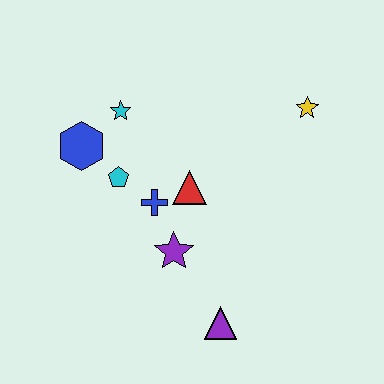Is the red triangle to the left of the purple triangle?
Yes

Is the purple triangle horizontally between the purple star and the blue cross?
No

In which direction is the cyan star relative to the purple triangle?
The cyan star is above the purple triangle.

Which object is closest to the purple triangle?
The purple star is closest to the purple triangle.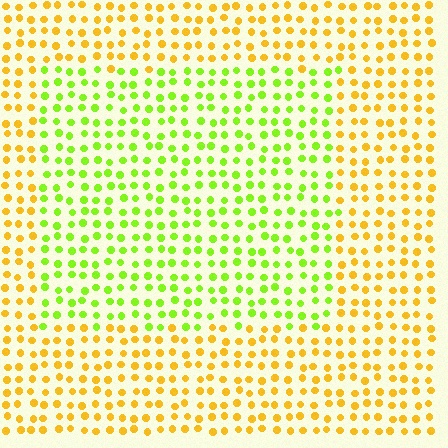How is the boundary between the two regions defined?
The boundary is defined purely by a slight shift in hue (about 49 degrees). Spacing, size, and orientation are identical on both sides.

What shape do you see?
I see a rectangle.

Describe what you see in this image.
The image is filled with small yellow elements in a uniform arrangement. A rectangle-shaped region is visible where the elements are tinted to a slightly different hue, forming a subtle color boundary.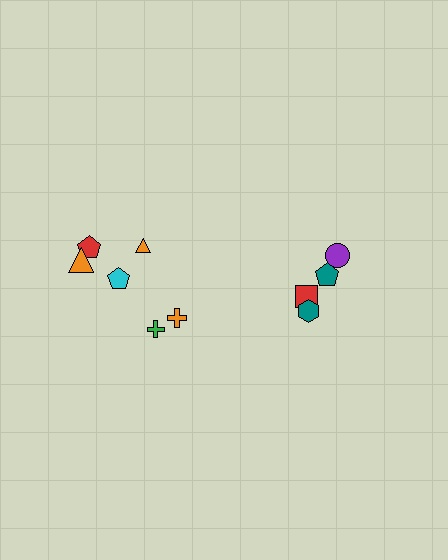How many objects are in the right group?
There are 4 objects.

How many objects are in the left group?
There are 6 objects.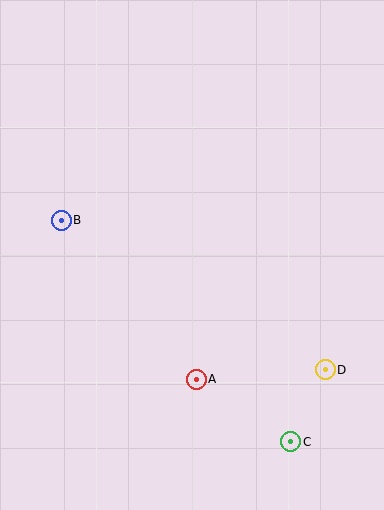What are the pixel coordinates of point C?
Point C is at (291, 442).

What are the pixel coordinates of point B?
Point B is at (61, 220).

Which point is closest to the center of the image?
Point A at (196, 379) is closest to the center.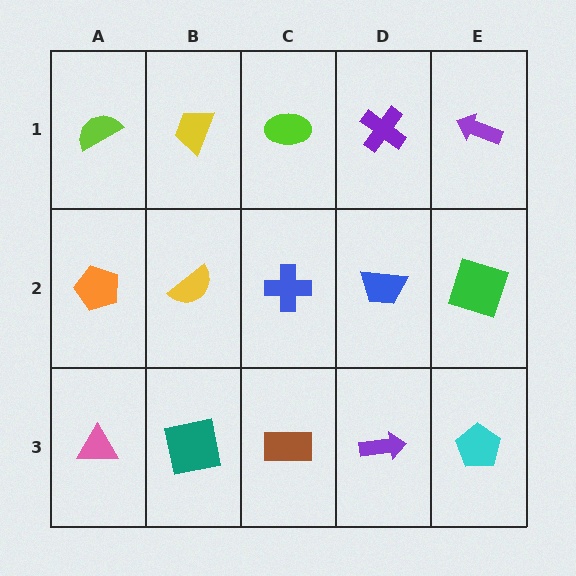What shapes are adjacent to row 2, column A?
A lime semicircle (row 1, column A), a pink triangle (row 3, column A), a yellow semicircle (row 2, column B).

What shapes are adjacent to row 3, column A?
An orange pentagon (row 2, column A), a teal square (row 3, column B).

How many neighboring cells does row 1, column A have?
2.